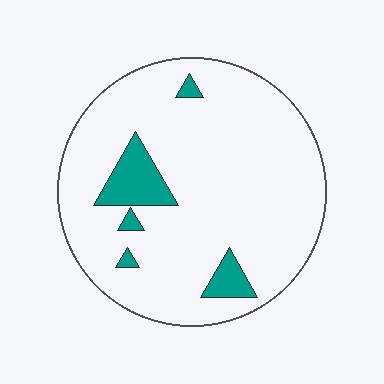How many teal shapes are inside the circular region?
5.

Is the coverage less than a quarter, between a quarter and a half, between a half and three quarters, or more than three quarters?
Less than a quarter.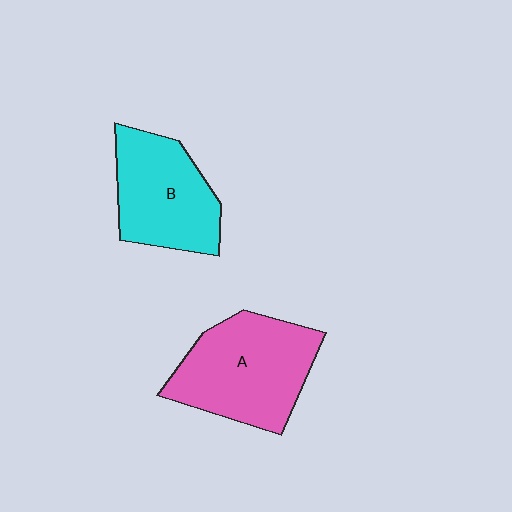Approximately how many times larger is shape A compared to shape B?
Approximately 1.2 times.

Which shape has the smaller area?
Shape B (cyan).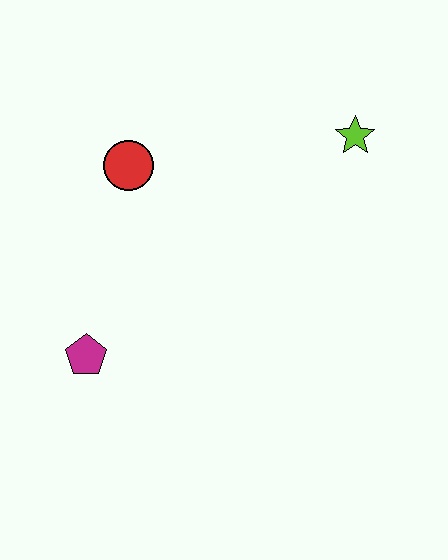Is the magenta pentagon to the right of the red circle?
No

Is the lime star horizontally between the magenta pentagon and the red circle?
No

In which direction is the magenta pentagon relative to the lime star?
The magenta pentagon is to the left of the lime star.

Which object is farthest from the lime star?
The magenta pentagon is farthest from the lime star.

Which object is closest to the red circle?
The magenta pentagon is closest to the red circle.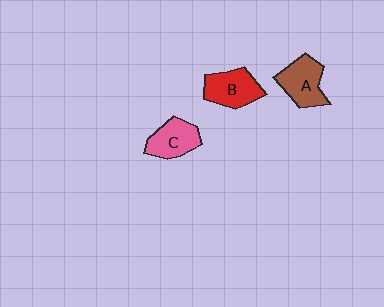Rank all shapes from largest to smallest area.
From largest to smallest: A (brown), B (red), C (pink).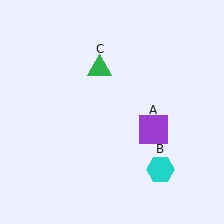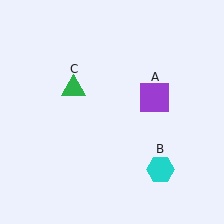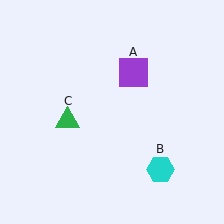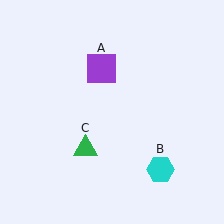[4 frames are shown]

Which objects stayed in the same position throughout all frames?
Cyan hexagon (object B) remained stationary.